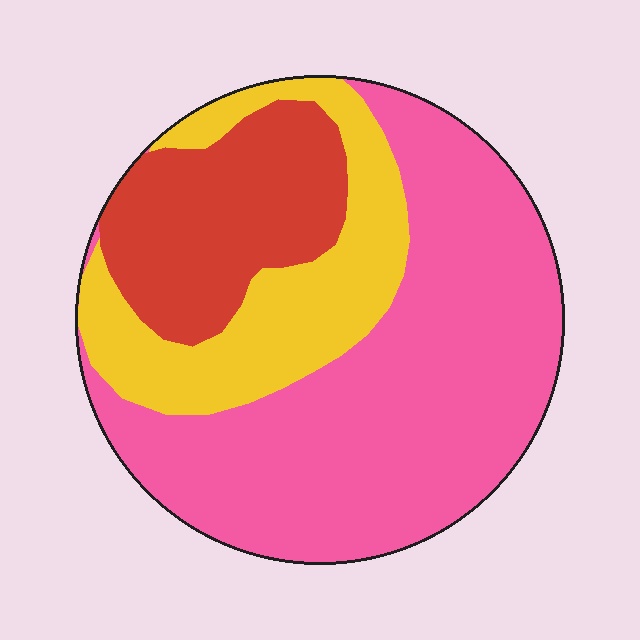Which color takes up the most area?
Pink, at roughly 55%.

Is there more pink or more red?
Pink.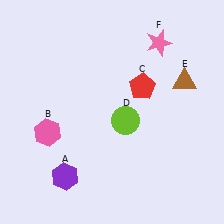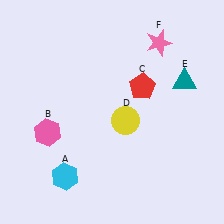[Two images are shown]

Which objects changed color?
A changed from purple to cyan. D changed from lime to yellow. E changed from brown to teal.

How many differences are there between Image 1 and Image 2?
There are 3 differences between the two images.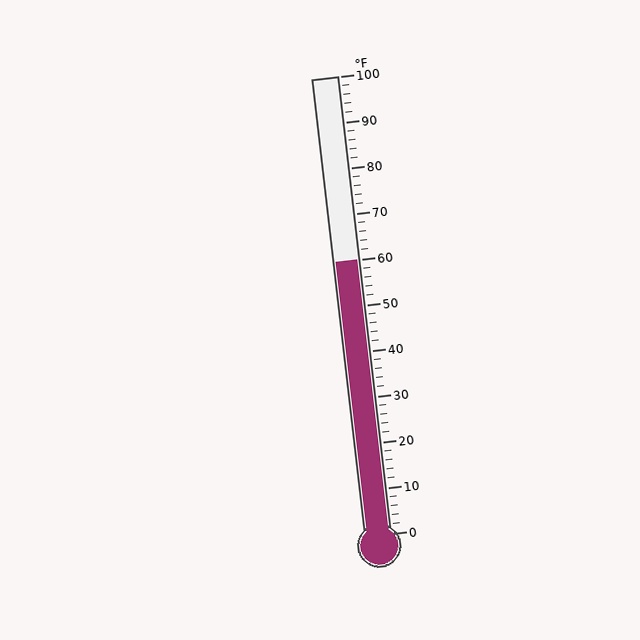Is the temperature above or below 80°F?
The temperature is below 80°F.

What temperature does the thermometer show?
The thermometer shows approximately 60°F.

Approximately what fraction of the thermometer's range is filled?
The thermometer is filled to approximately 60% of its range.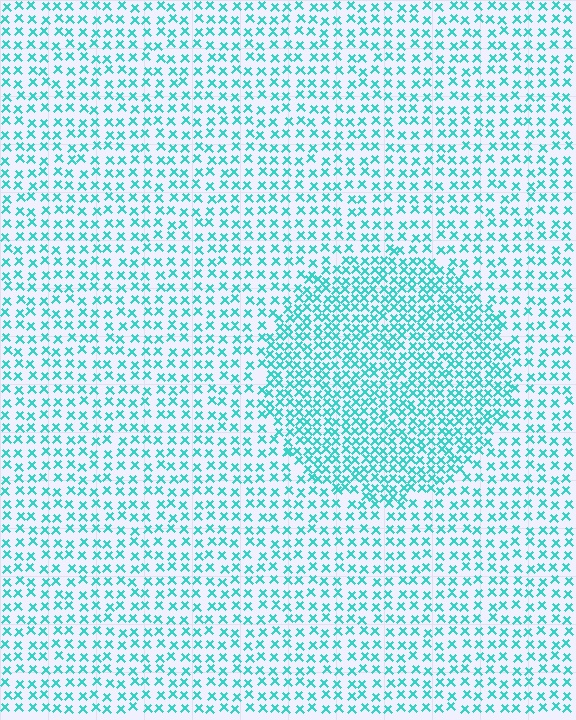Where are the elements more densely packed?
The elements are more densely packed inside the circle boundary.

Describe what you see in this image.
The image contains small cyan elements arranged at two different densities. A circle-shaped region is visible where the elements are more densely packed than the surrounding area.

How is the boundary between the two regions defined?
The boundary is defined by a change in element density (approximately 1.8x ratio). All elements are the same color, size, and shape.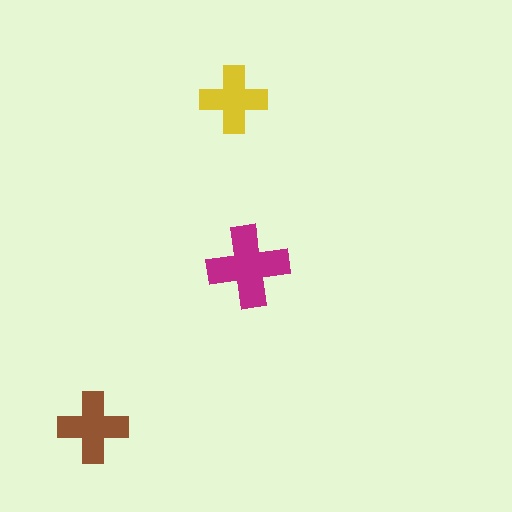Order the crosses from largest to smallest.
the magenta one, the brown one, the yellow one.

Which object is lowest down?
The brown cross is bottommost.